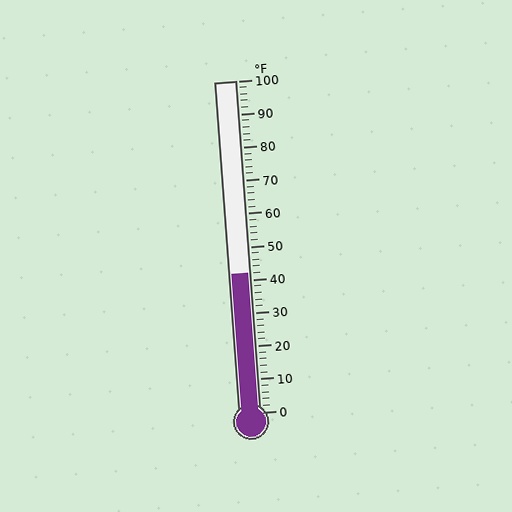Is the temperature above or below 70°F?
The temperature is below 70°F.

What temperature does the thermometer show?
The thermometer shows approximately 42°F.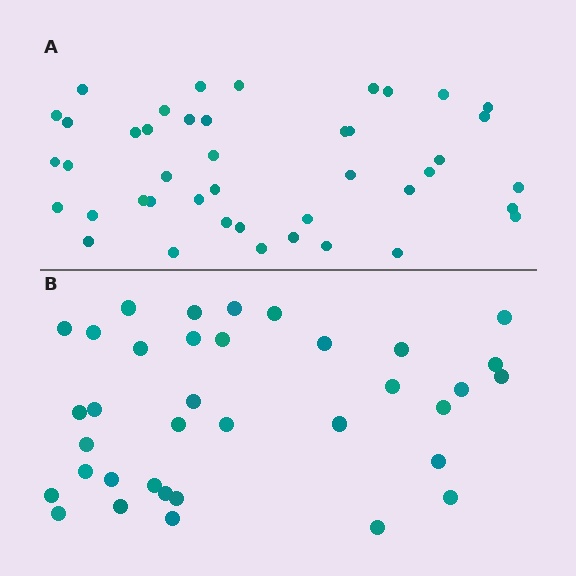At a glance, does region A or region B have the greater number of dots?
Region A (the top region) has more dots.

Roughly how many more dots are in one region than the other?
Region A has roughly 8 or so more dots than region B.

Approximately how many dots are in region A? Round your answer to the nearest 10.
About 40 dots. (The exact count is 43, which rounds to 40.)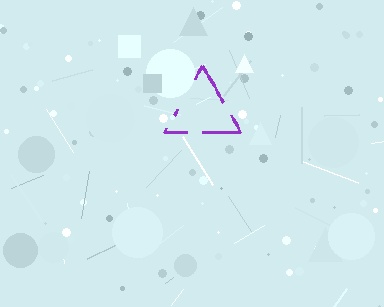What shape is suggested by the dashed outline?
The dashed outline suggests a triangle.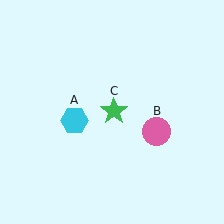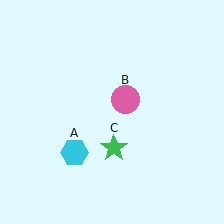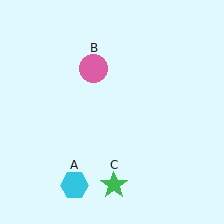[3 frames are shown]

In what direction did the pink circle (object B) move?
The pink circle (object B) moved up and to the left.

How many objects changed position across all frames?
3 objects changed position: cyan hexagon (object A), pink circle (object B), green star (object C).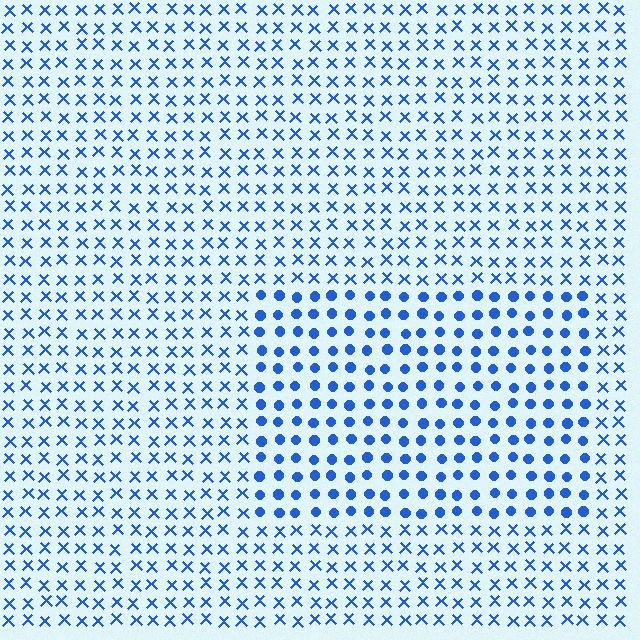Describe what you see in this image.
The image is filled with small blue elements arranged in a uniform grid. A rectangle-shaped region contains circles, while the surrounding area contains X marks. The boundary is defined purely by the change in element shape.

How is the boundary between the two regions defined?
The boundary is defined by a change in element shape: circles inside vs. X marks outside. All elements share the same color and spacing.